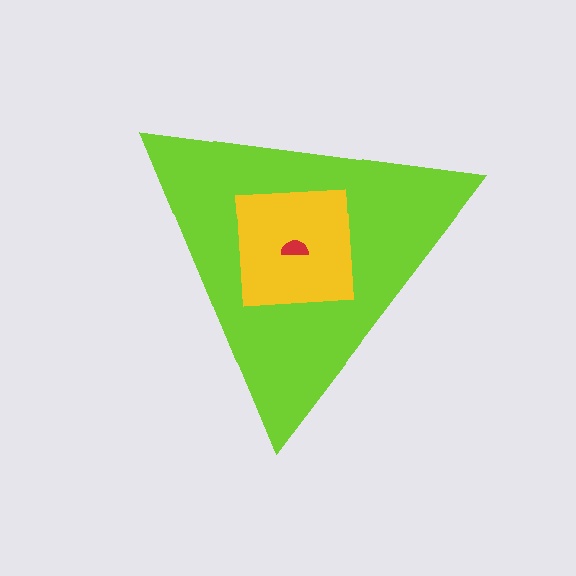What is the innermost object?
The red semicircle.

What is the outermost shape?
The lime triangle.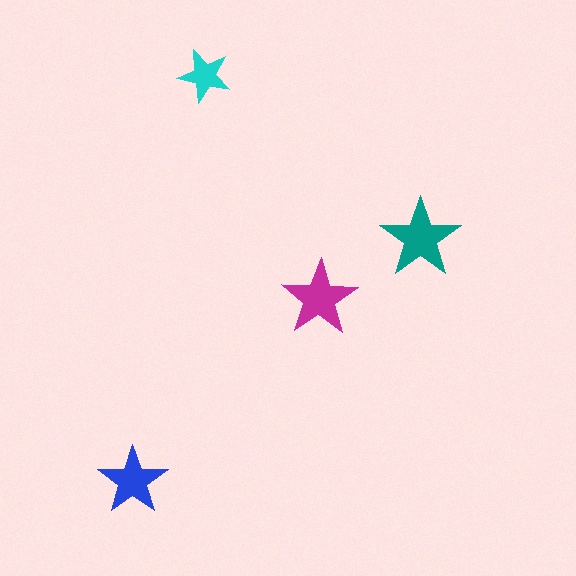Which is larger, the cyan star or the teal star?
The teal one.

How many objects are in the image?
There are 4 objects in the image.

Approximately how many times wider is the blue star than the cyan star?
About 1.5 times wider.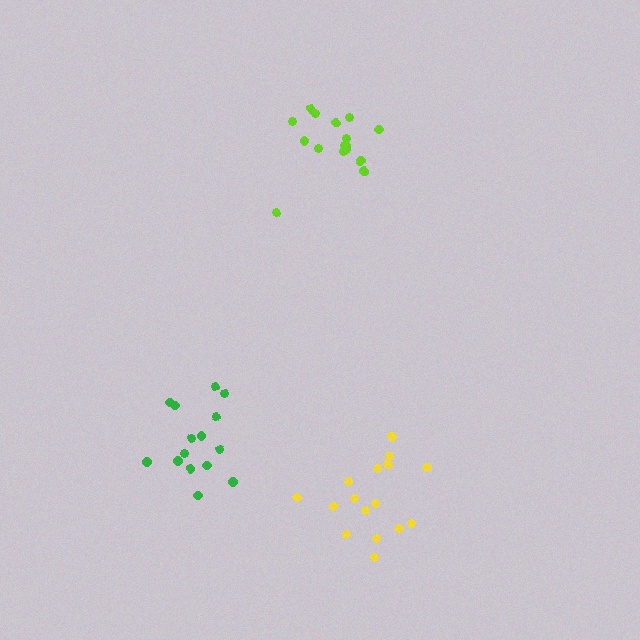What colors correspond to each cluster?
The clusters are colored: yellow, lime, green.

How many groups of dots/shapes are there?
There are 3 groups.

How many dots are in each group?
Group 1: 16 dots, Group 2: 16 dots, Group 3: 15 dots (47 total).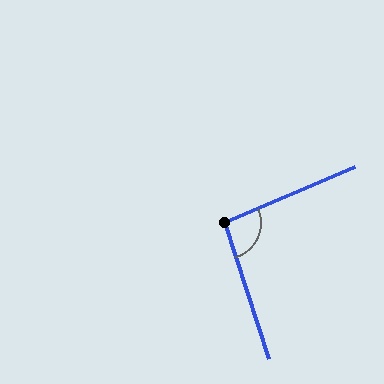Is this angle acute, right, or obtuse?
It is obtuse.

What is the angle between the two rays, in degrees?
Approximately 96 degrees.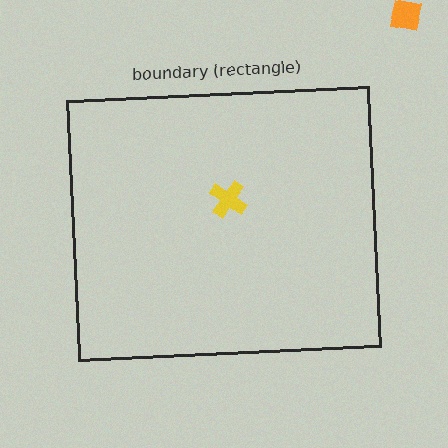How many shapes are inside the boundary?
1 inside, 1 outside.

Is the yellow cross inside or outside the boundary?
Inside.